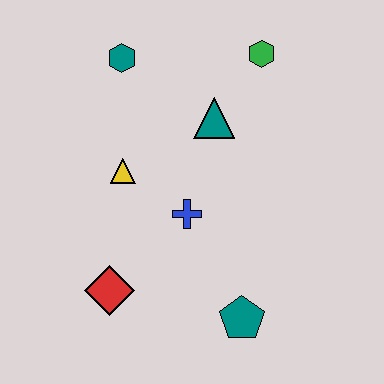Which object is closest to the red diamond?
The blue cross is closest to the red diamond.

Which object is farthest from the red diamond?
The green hexagon is farthest from the red diamond.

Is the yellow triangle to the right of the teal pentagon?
No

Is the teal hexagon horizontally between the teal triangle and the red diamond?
Yes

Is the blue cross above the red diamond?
Yes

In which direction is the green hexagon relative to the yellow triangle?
The green hexagon is to the right of the yellow triangle.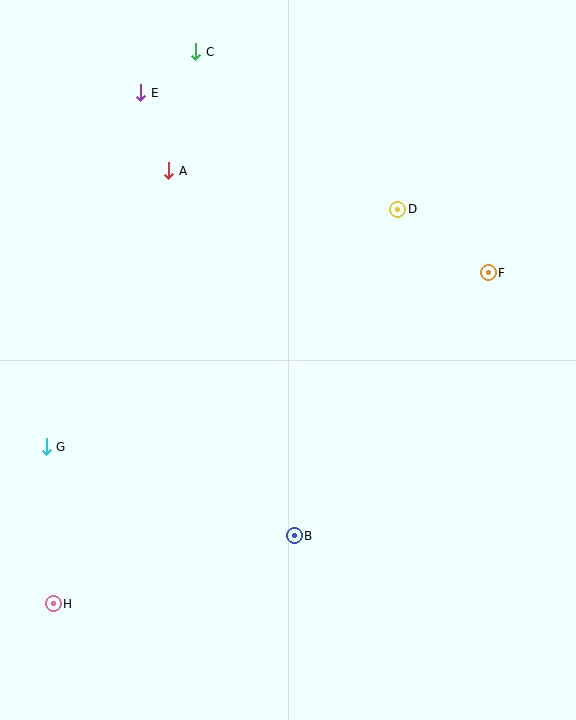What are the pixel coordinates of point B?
Point B is at (294, 536).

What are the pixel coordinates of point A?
Point A is at (169, 171).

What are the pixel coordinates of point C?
Point C is at (196, 52).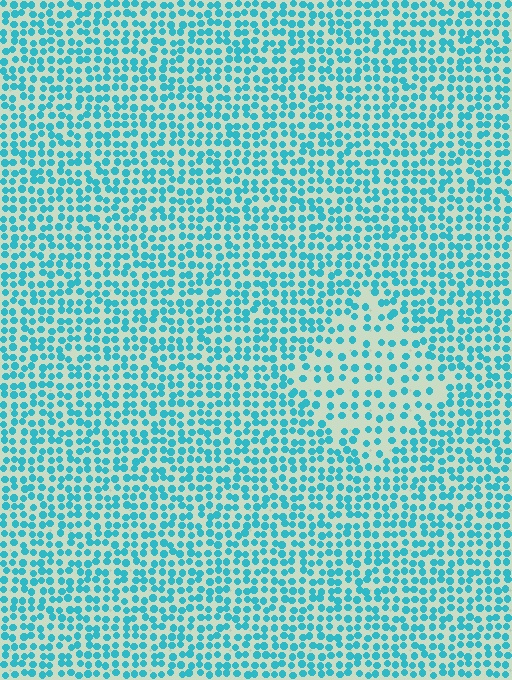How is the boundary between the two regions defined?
The boundary is defined by a change in element density (approximately 1.8x ratio). All elements are the same color, size, and shape.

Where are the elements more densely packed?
The elements are more densely packed outside the diamond boundary.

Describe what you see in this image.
The image contains small cyan elements arranged at two different densities. A diamond-shaped region is visible where the elements are less densely packed than the surrounding area.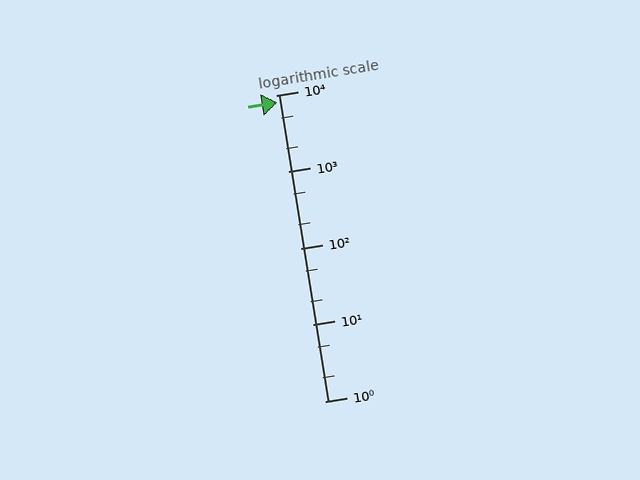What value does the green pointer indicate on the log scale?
The pointer indicates approximately 8000.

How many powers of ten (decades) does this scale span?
The scale spans 4 decades, from 1 to 10000.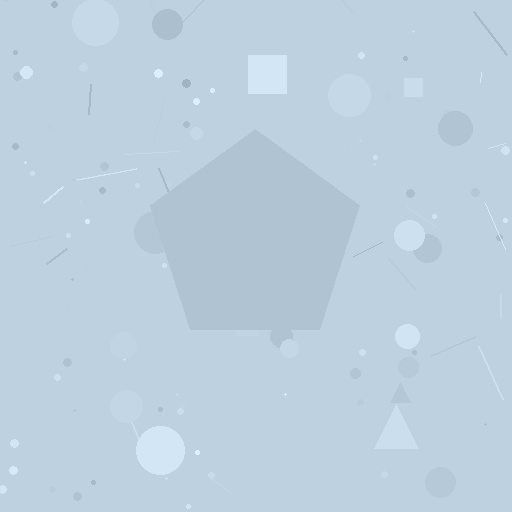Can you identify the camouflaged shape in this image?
The camouflaged shape is a pentagon.